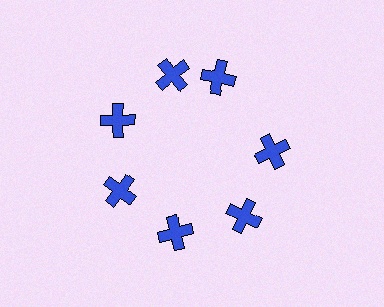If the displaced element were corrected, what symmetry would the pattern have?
It would have 7-fold rotational symmetry — the pattern would map onto itself every 51 degrees.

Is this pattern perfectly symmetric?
No. The 7 blue crosses are arranged in a ring, but one element near the 1 o'clock position is rotated out of alignment along the ring, breaking the 7-fold rotational symmetry.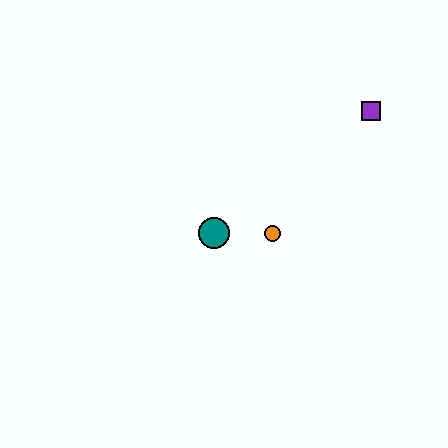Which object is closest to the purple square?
The orange circle is closest to the purple square.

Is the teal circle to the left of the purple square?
Yes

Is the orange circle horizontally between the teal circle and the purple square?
Yes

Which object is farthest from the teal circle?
The purple square is farthest from the teal circle.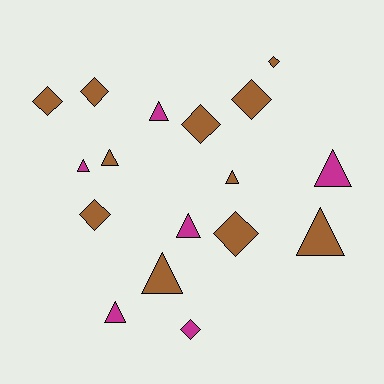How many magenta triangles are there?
There are 5 magenta triangles.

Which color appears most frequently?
Brown, with 11 objects.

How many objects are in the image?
There are 17 objects.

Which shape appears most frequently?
Triangle, with 9 objects.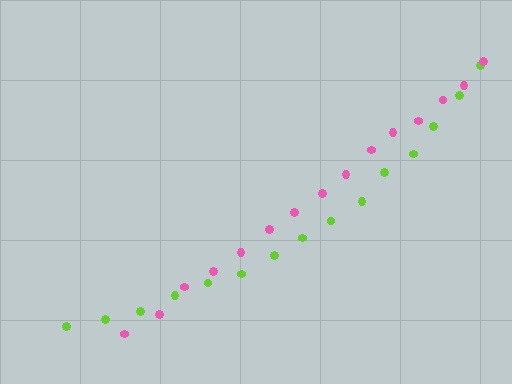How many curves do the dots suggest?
There are 2 distinct paths.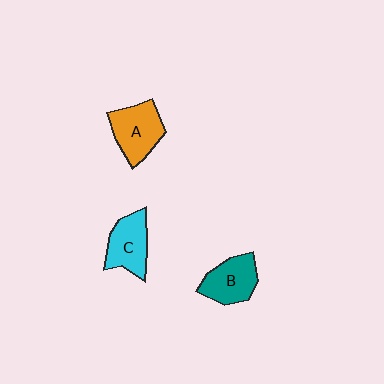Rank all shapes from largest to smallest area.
From largest to smallest: A (orange), C (cyan), B (teal).